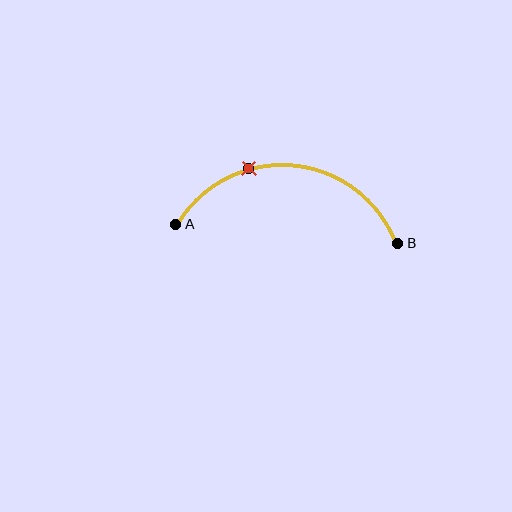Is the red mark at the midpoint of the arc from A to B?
No. The red mark lies on the arc but is closer to endpoint A. The arc midpoint would be at the point on the curve equidistant along the arc from both A and B.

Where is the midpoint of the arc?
The arc midpoint is the point on the curve farthest from the straight line joining A and B. It sits above that line.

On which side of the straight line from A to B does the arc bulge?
The arc bulges above the straight line connecting A and B.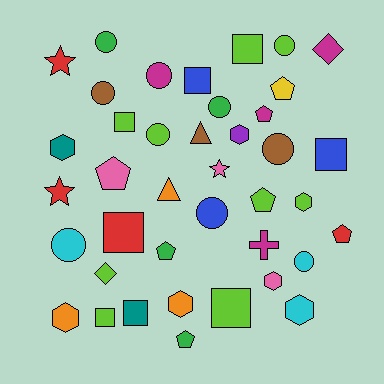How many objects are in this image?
There are 40 objects.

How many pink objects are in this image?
There are 3 pink objects.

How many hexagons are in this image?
There are 7 hexagons.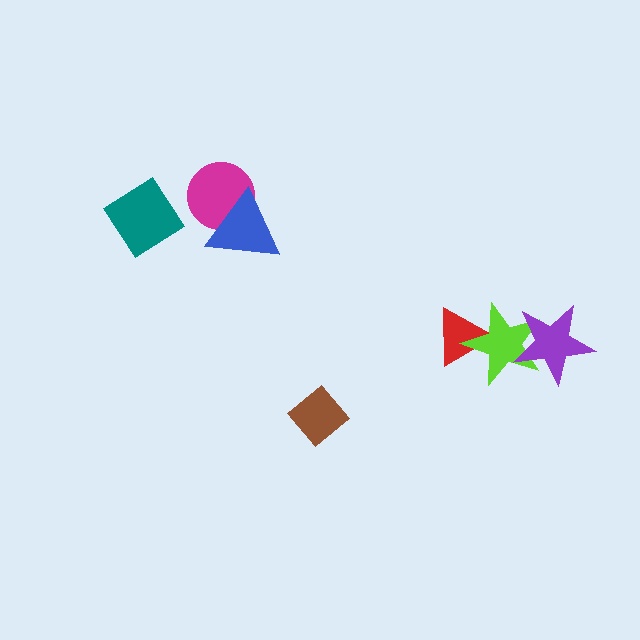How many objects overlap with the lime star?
2 objects overlap with the lime star.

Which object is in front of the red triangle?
The lime star is in front of the red triangle.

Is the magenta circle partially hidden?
Yes, it is partially covered by another shape.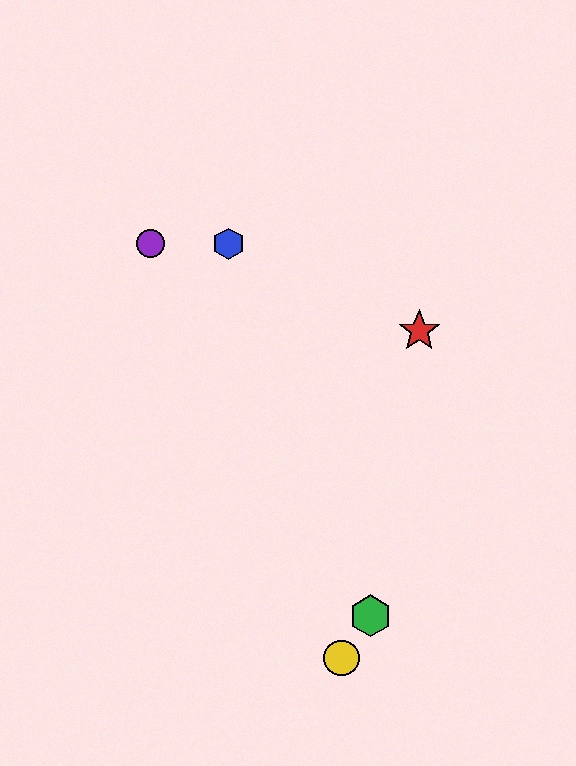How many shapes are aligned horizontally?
2 shapes (the blue hexagon, the purple circle) are aligned horizontally.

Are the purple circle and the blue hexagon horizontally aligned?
Yes, both are at y≈244.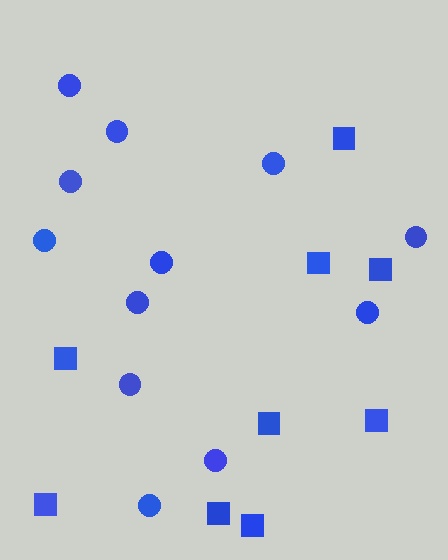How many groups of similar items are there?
There are 2 groups: one group of circles (12) and one group of squares (9).